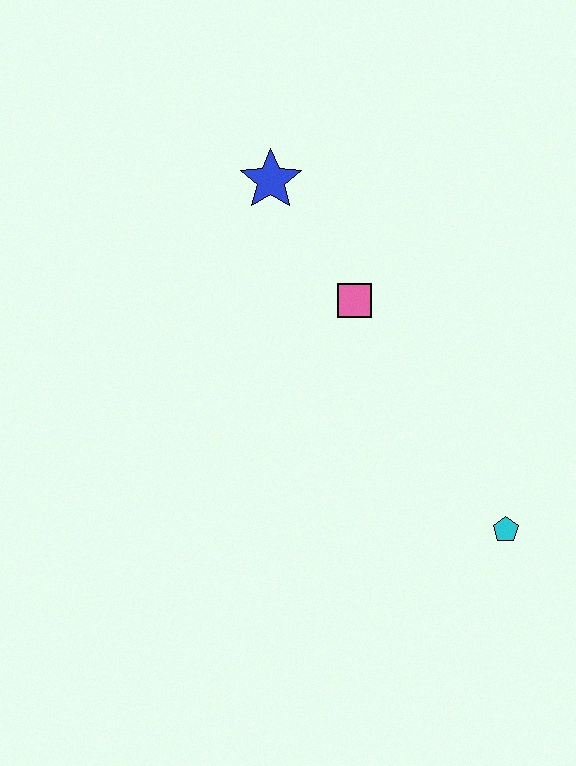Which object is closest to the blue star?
The pink square is closest to the blue star.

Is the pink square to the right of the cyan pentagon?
No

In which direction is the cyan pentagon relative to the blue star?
The cyan pentagon is below the blue star.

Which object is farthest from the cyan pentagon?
The blue star is farthest from the cyan pentagon.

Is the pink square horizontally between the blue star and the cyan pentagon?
Yes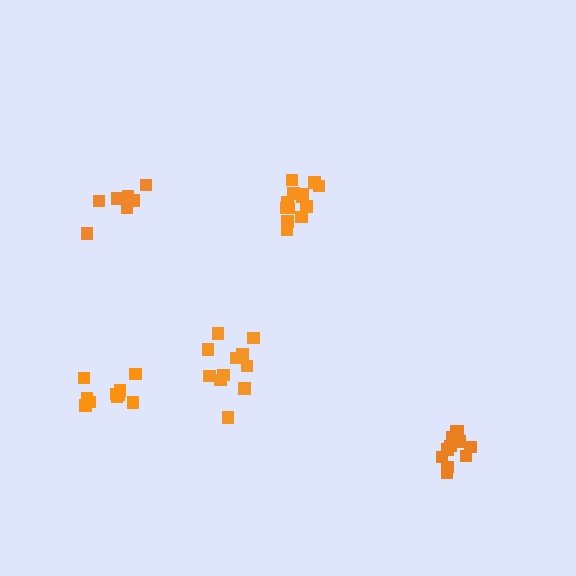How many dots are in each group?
Group 1: 11 dots, Group 2: 10 dots, Group 3: 7 dots, Group 4: 11 dots, Group 5: 13 dots (52 total).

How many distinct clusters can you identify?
There are 5 distinct clusters.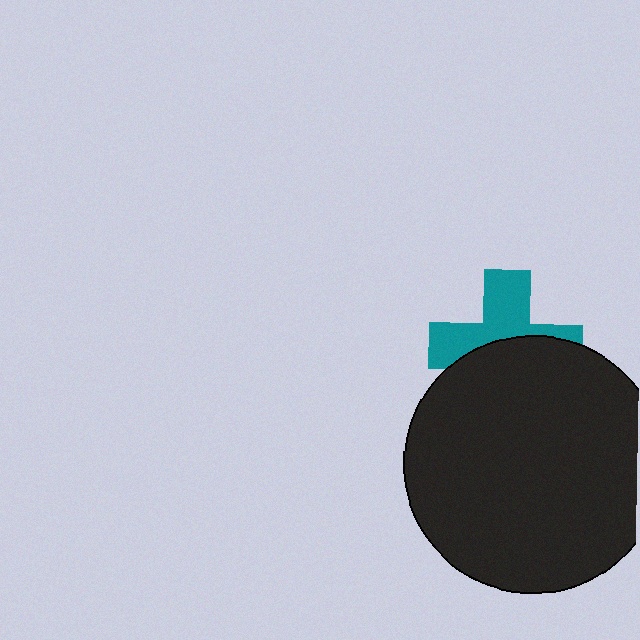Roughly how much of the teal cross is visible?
About half of it is visible (roughly 49%).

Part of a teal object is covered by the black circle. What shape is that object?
It is a cross.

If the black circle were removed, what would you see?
You would see the complete teal cross.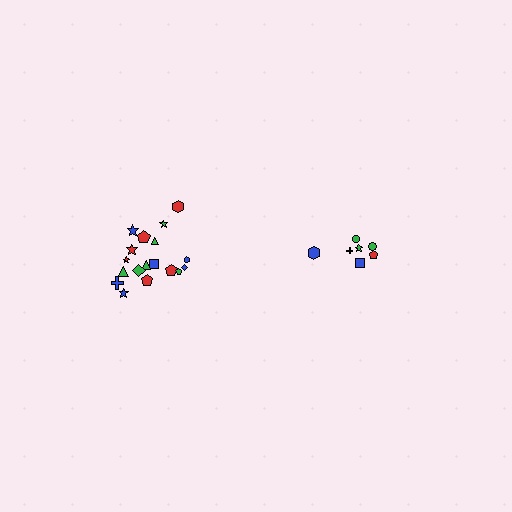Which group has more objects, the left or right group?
The left group.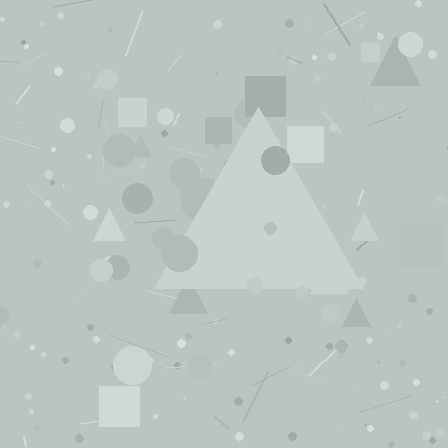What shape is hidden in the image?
A triangle is hidden in the image.